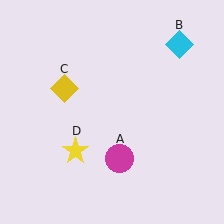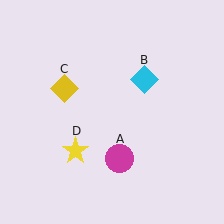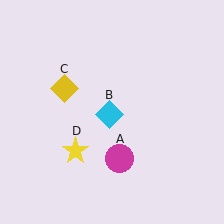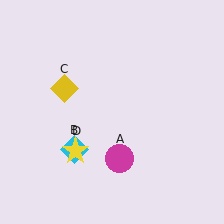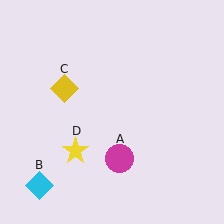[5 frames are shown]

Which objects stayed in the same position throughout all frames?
Magenta circle (object A) and yellow diamond (object C) and yellow star (object D) remained stationary.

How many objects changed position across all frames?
1 object changed position: cyan diamond (object B).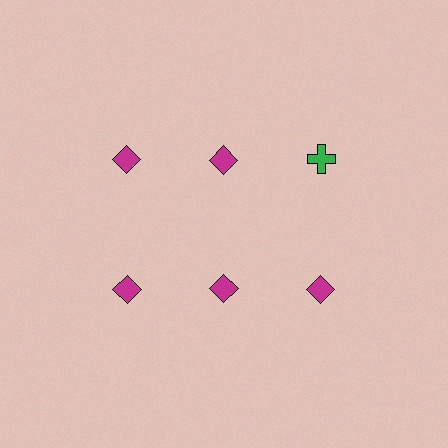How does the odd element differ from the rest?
It differs in both color (green instead of magenta) and shape (cross instead of diamond).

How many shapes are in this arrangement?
There are 6 shapes arranged in a grid pattern.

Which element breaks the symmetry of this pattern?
The green cross in the top row, center column breaks the symmetry. All other shapes are magenta diamonds.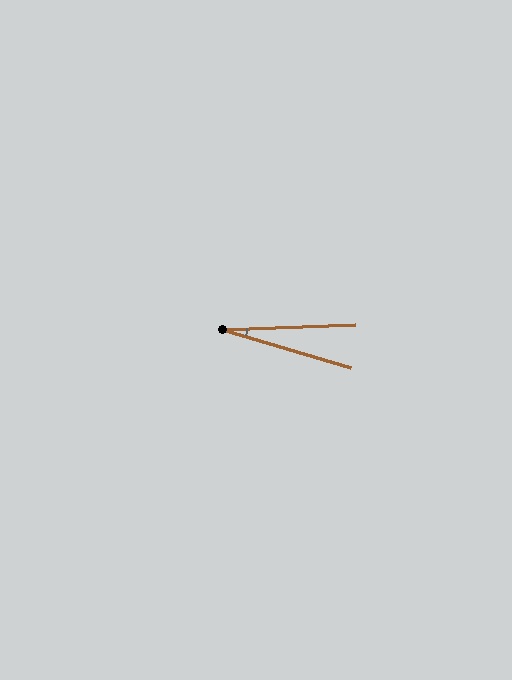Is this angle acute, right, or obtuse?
It is acute.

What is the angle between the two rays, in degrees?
Approximately 19 degrees.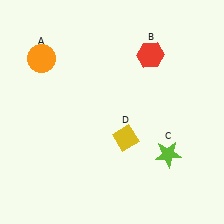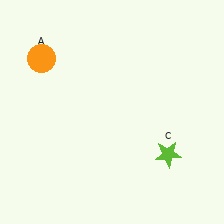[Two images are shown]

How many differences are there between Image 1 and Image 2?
There are 2 differences between the two images.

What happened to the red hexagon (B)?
The red hexagon (B) was removed in Image 2. It was in the top-right area of Image 1.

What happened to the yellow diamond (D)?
The yellow diamond (D) was removed in Image 2. It was in the bottom-right area of Image 1.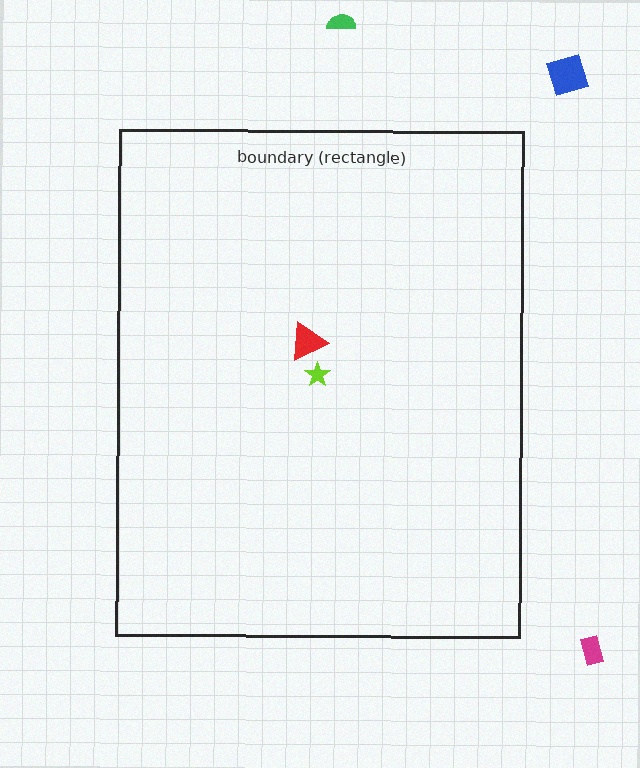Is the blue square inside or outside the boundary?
Outside.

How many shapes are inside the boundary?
2 inside, 3 outside.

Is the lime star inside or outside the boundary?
Inside.